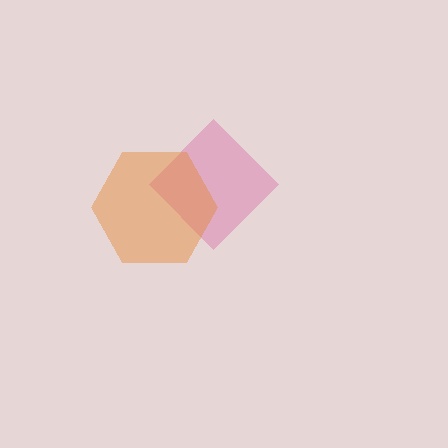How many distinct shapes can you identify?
There are 2 distinct shapes: a pink diamond, an orange hexagon.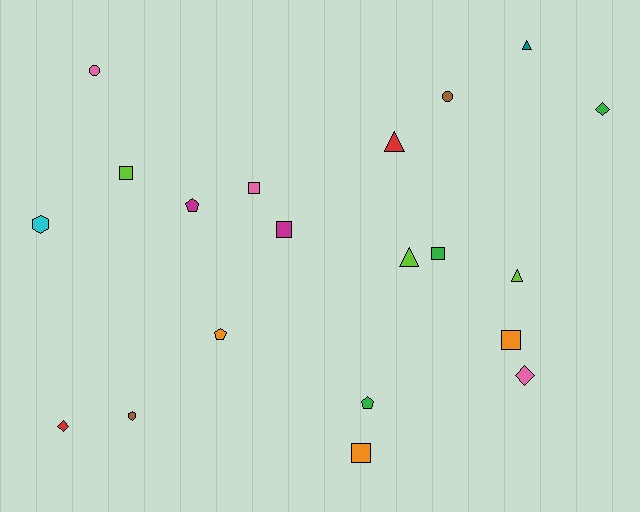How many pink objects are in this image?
There are 3 pink objects.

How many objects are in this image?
There are 20 objects.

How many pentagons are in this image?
There are 3 pentagons.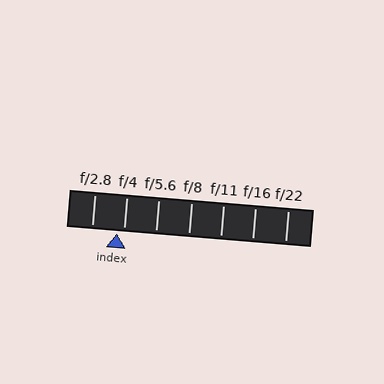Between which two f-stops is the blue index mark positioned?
The index mark is between f/2.8 and f/4.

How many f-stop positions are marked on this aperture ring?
There are 7 f-stop positions marked.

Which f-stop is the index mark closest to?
The index mark is closest to f/4.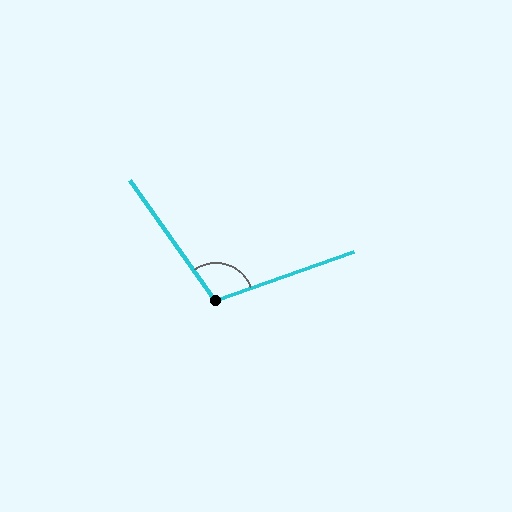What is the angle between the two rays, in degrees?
Approximately 106 degrees.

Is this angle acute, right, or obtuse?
It is obtuse.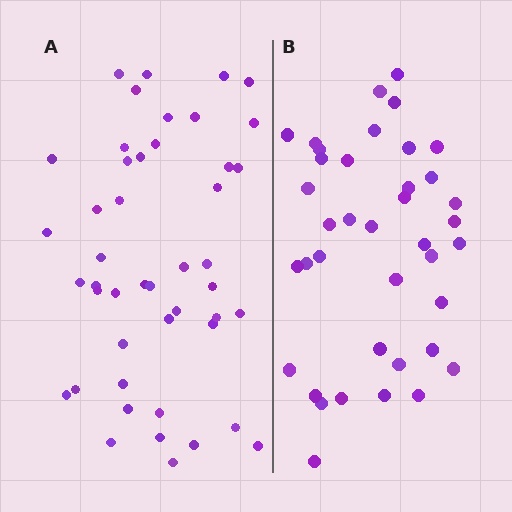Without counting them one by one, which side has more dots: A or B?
Region A (the left region) has more dots.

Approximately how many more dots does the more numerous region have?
Region A has roughly 8 or so more dots than region B.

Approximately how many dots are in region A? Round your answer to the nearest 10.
About 50 dots. (The exact count is 46, which rounds to 50.)